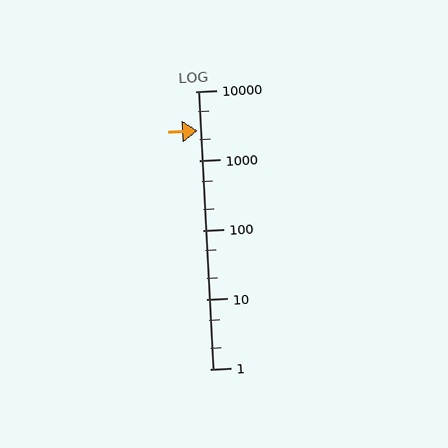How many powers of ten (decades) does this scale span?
The scale spans 4 decades, from 1 to 10000.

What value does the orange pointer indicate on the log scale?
The pointer indicates approximately 2700.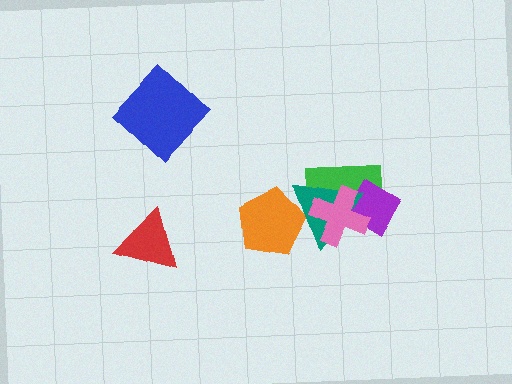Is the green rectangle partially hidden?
Yes, it is partially covered by another shape.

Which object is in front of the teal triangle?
The pink cross is in front of the teal triangle.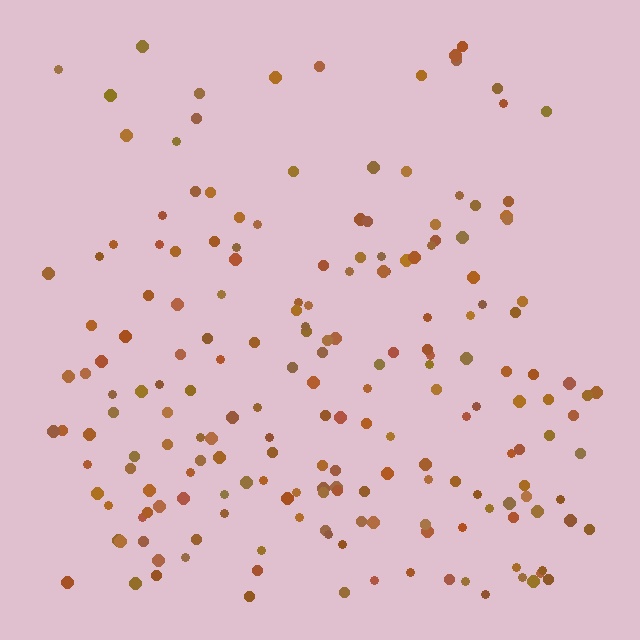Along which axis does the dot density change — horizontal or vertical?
Vertical.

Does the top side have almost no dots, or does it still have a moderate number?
Still a moderate number, just noticeably fewer than the bottom.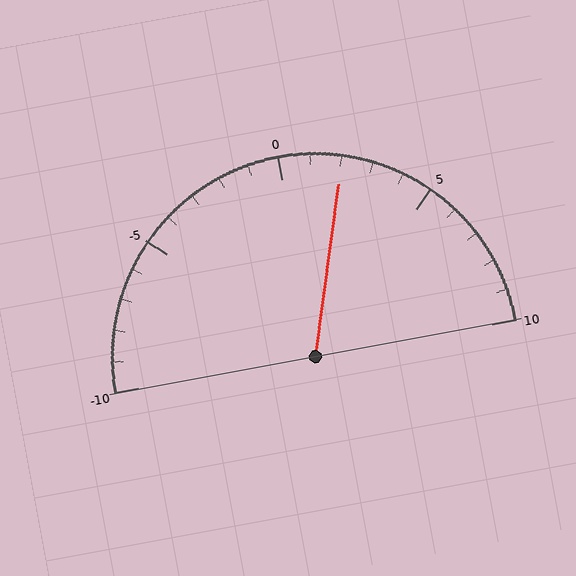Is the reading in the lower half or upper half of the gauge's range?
The reading is in the upper half of the range (-10 to 10).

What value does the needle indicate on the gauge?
The needle indicates approximately 2.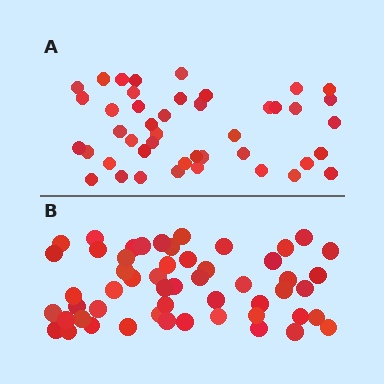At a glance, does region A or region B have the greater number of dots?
Region B (the bottom region) has more dots.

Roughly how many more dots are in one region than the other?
Region B has roughly 8 or so more dots than region A.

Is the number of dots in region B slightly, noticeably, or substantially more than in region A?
Region B has only slightly more — the two regions are fairly close. The ratio is roughly 1.2 to 1.